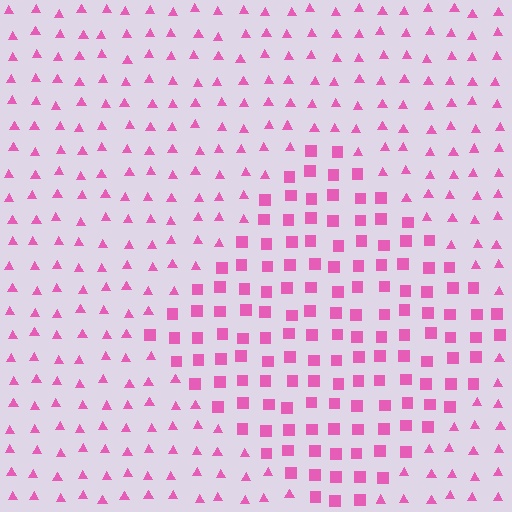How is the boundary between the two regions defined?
The boundary is defined by a change in element shape: squares inside vs. triangles outside. All elements share the same color and spacing.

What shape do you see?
I see a diamond.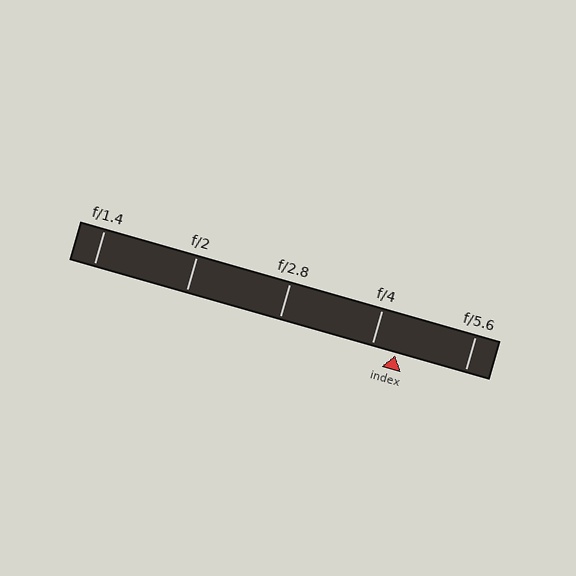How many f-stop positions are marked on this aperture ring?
There are 5 f-stop positions marked.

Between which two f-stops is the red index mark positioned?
The index mark is between f/4 and f/5.6.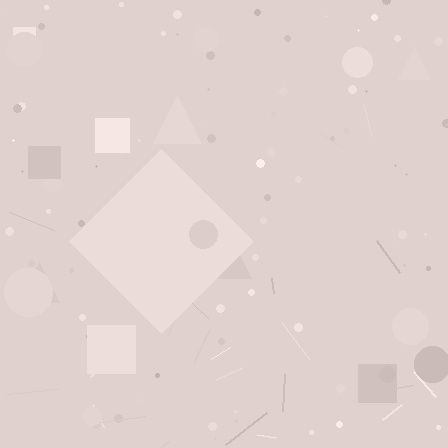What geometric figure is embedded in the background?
A diamond is embedded in the background.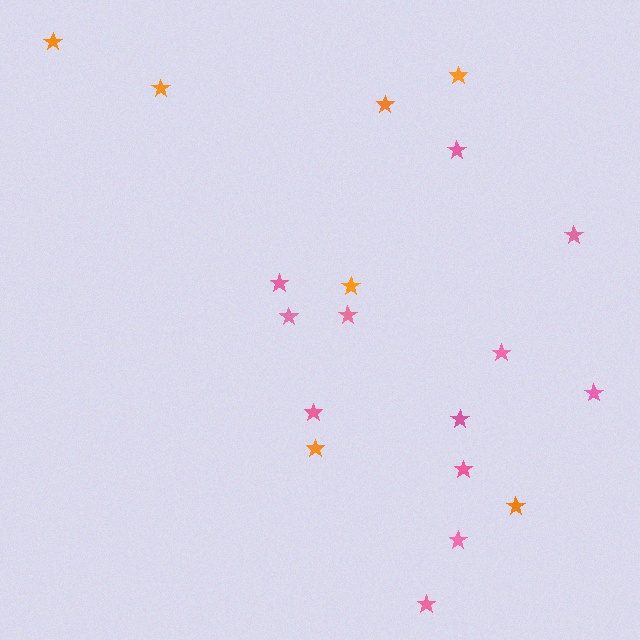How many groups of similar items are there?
There are 2 groups: one group of orange stars (7) and one group of pink stars (12).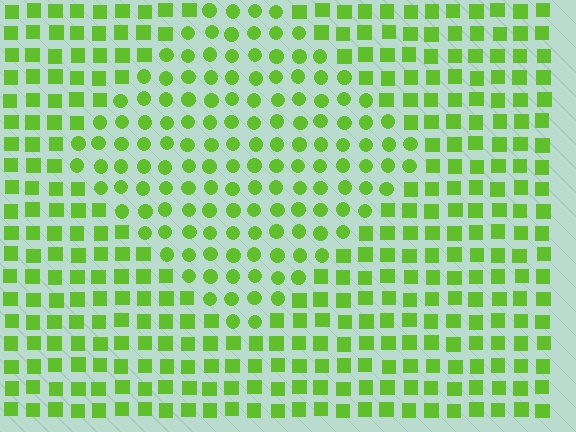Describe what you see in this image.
The image is filled with small lime elements arranged in a uniform grid. A diamond-shaped region contains circles, while the surrounding area contains squares. The boundary is defined purely by the change in element shape.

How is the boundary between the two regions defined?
The boundary is defined by a change in element shape: circles inside vs. squares outside. All elements share the same color and spacing.